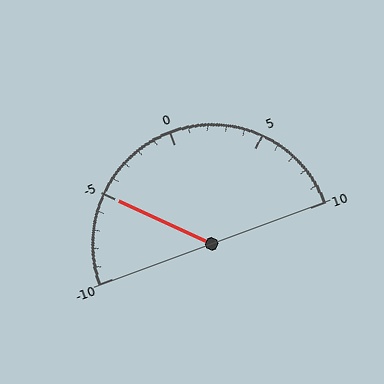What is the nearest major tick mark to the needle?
The nearest major tick mark is -5.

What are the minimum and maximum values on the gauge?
The gauge ranges from -10 to 10.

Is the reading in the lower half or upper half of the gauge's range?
The reading is in the lower half of the range (-10 to 10).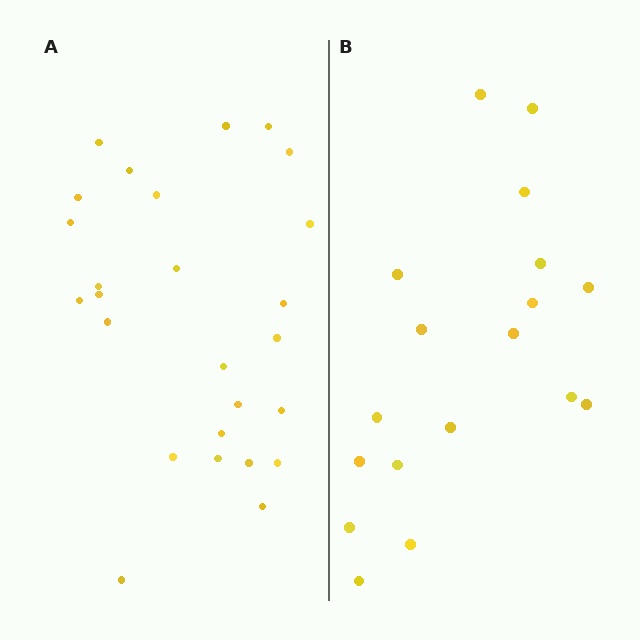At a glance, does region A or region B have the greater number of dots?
Region A (the left region) has more dots.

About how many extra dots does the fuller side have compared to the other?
Region A has roughly 8 or so more dots than region B.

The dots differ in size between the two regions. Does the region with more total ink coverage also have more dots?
No. Region B has more total ink coverage because its dots are larger, but region A actually contains more individual dots. Total area can be misleading — the number of items is what matters here.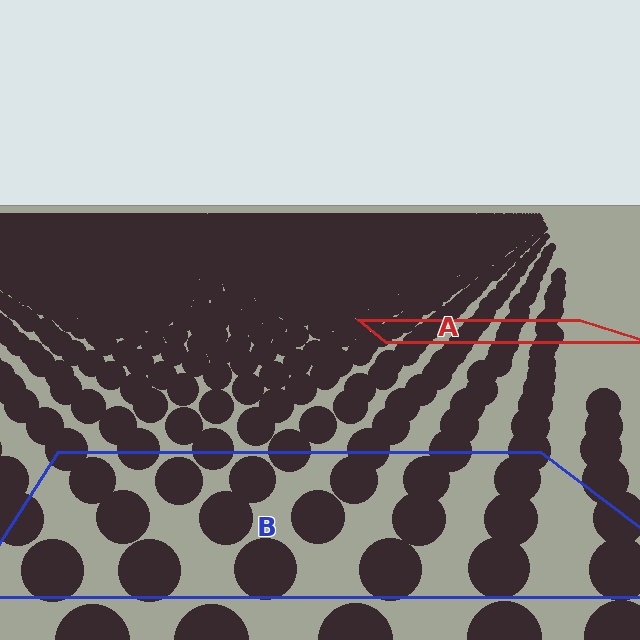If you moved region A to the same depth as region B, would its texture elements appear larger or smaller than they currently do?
They would appear larger. At a closer depth, the same texture elements are projected at a bigger on-screen size.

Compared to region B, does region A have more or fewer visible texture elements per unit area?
Region A has more texture elements per unit area — they are packed more densely because it is farther away.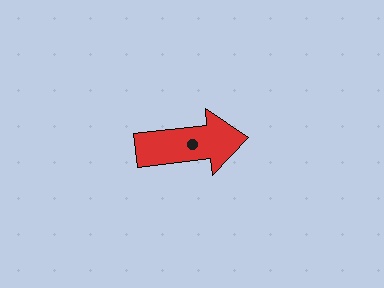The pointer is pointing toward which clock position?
Roughly 3 o'clock.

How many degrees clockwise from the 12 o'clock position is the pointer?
Approximately 83 degrees.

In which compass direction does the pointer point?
East.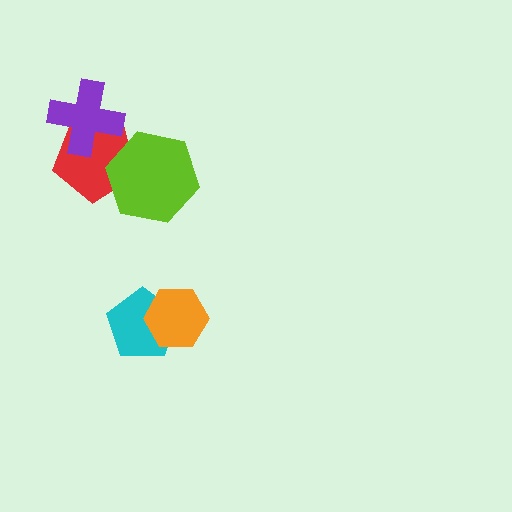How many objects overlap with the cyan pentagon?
1 object overlaps with the cyan pentagon.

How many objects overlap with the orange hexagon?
1 object overlaps with the orange hexagon.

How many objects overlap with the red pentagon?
2 objects overlap with the red pentagon.